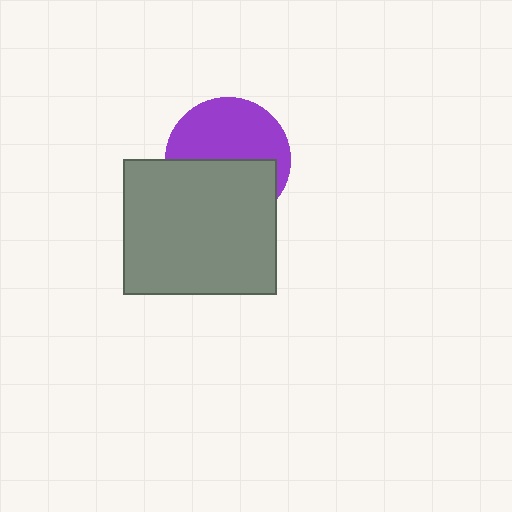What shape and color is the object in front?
The object in front is a gray rectangle.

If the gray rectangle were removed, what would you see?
You would see the complete purple circle.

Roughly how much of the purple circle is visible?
About half of it is visible (roughly 52%).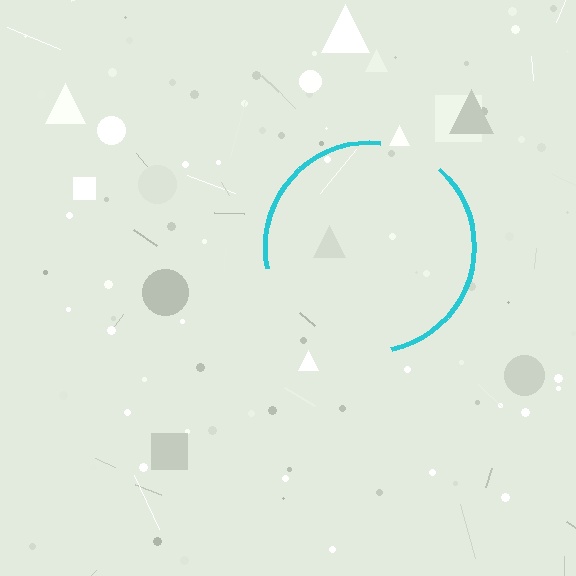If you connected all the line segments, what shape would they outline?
They would outline a circle.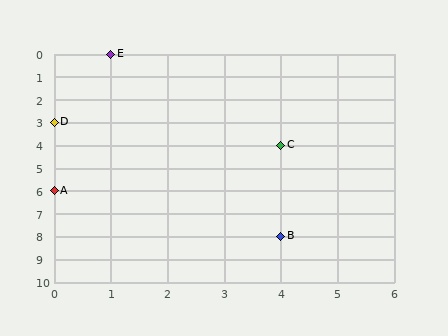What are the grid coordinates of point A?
Point A is at grid coordinates (0, 6).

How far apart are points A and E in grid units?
Points A and E are 1 column and 6 rows apart (about 6.1 grid units diagonally).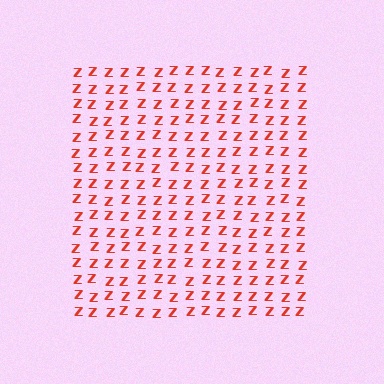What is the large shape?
The large shape is a square.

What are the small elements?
The small elements are letter Z's.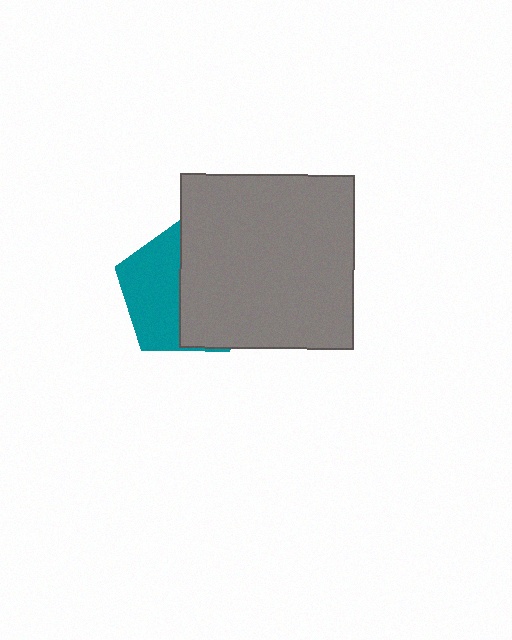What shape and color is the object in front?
The object in front is a gray square.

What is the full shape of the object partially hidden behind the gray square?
The partially hidden object is a teal pentagon.